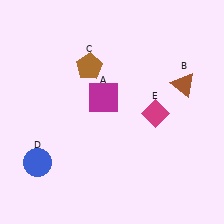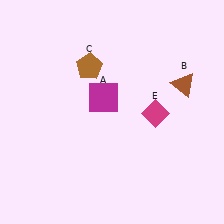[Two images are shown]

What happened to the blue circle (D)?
The blue circle (D) was removed in Image 2. It was in the bottom-left area of Image 1.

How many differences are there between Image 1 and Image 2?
There is 1 difference between the two images.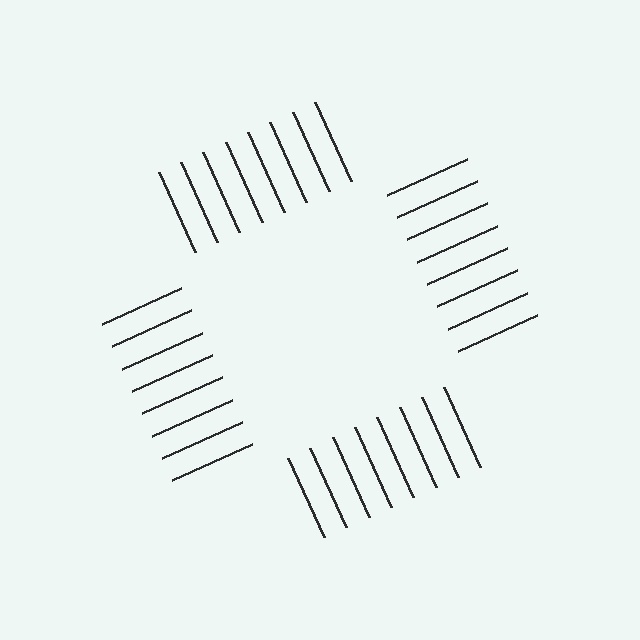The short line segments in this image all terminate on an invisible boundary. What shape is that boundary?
An illusory square — the line segments terminate on its edges but no continuous stroke is drawn.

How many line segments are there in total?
32 — 8 along each of the 4 edges.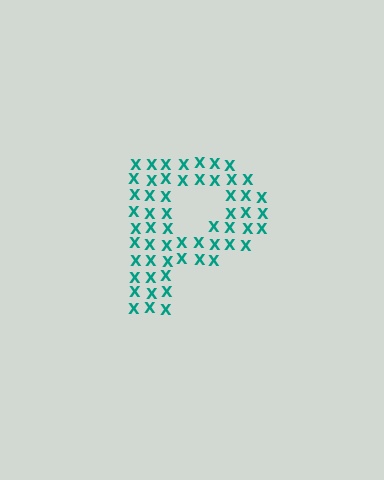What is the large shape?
The large shape is the letter P.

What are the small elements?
The small elements are letter X's.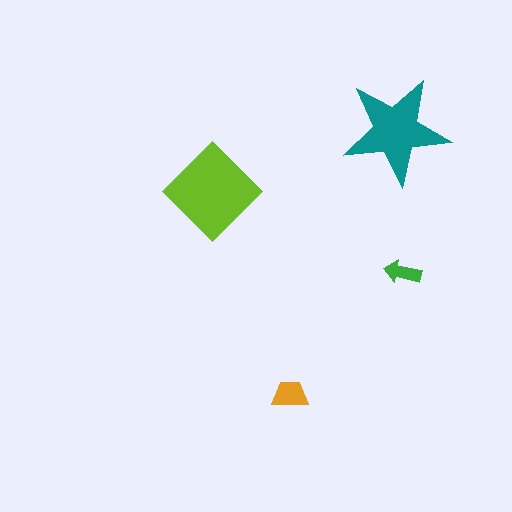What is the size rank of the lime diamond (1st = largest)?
1st.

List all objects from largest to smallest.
The lime diamond, the teal star, the orange trapezoid, the green arrow.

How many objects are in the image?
There are 4 objects in the image.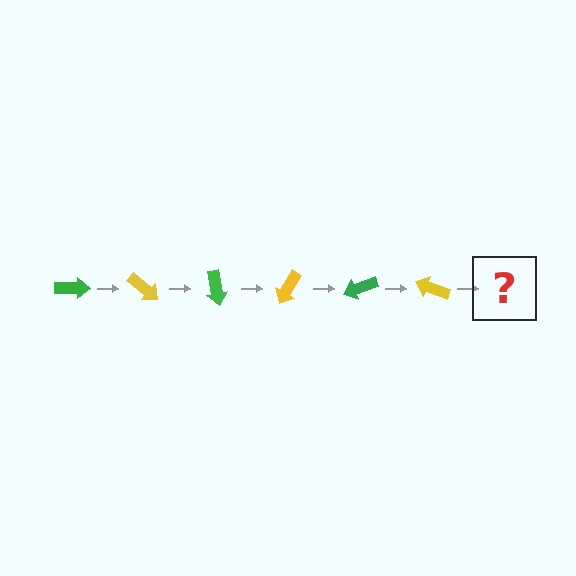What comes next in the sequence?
The next element should be a green arrow, rotated 240 degrees from the start.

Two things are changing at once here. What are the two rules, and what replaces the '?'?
The two rules are that it rotates 40 degrees each step and the color cycles through green and yellow. The '?' should be a green arrow, rotated 240 degrees from the start.